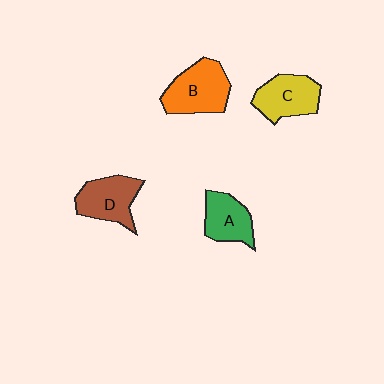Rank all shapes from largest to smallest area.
From largest to smallest: B (orange), D (brown), C (yellow), A (green).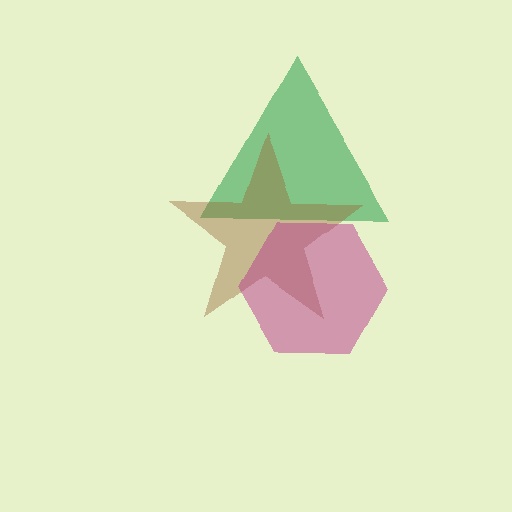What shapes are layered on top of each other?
The layered shapes are: a green triangle, a brown star, a magenta hexagon.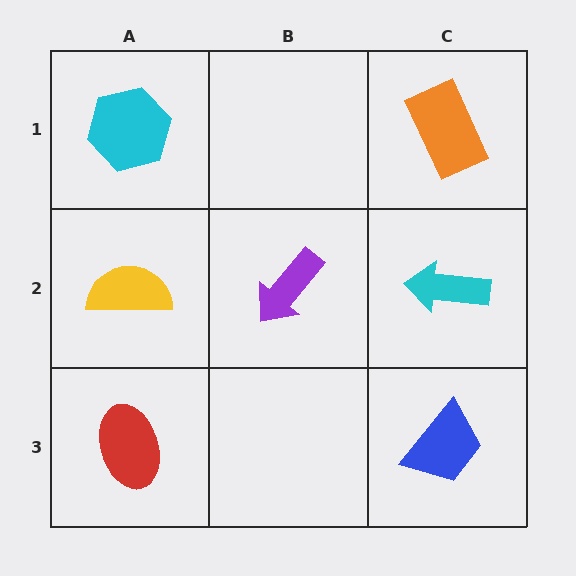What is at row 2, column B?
A purple arrow.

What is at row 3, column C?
A blue trapezoid.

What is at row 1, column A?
A cyan hexagon.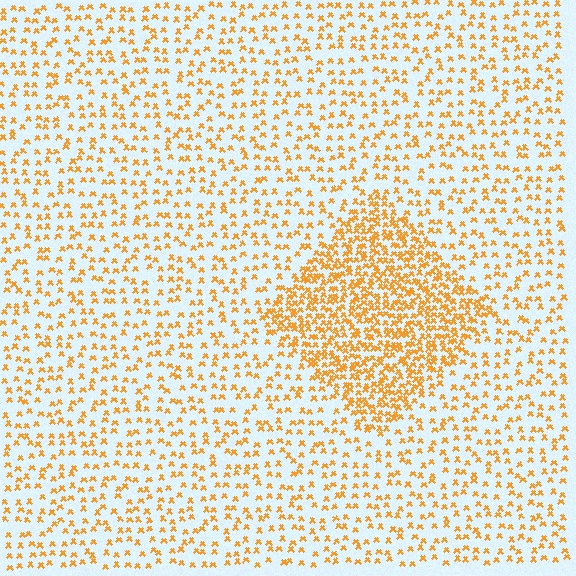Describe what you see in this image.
The image contains small orange elements arranged at two different densities. A diamond-shaped region is visible where the elements are more densely packed than the surrounding area.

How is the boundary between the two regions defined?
The boundary is defined by a change in element density (approximately 2.5x ratio). All elements are the same color, size, and shape.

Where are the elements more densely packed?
The elements are more densely packed inside the diamond boundary.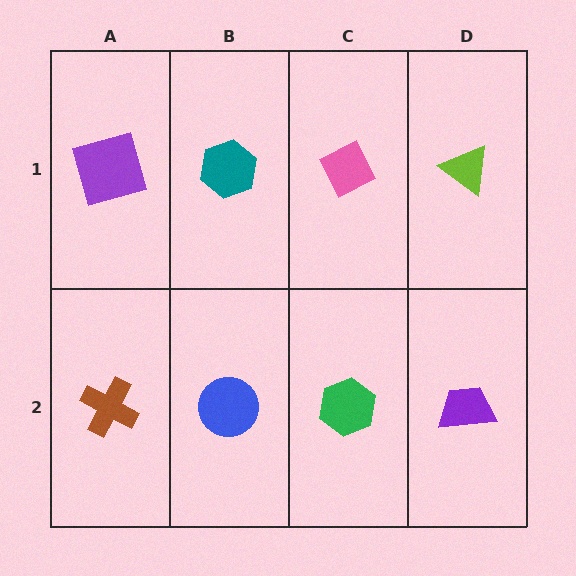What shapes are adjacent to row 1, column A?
A brown cross (row 2, column A), a teal hexagon (row 1, column B).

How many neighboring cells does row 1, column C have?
3.